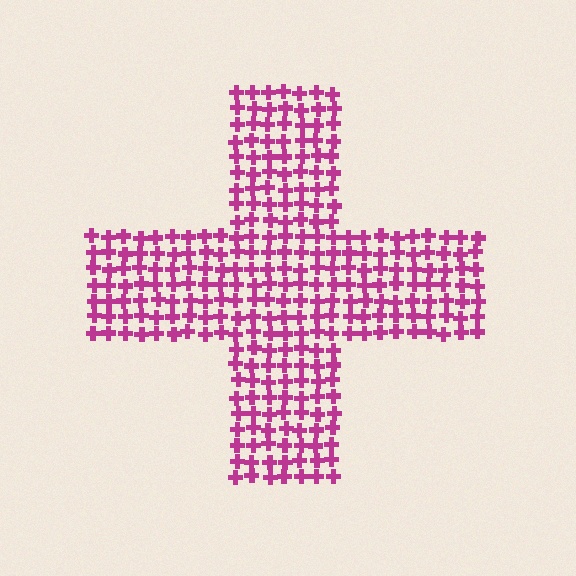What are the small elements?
The small elements are crosses.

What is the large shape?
The large shape is a cross.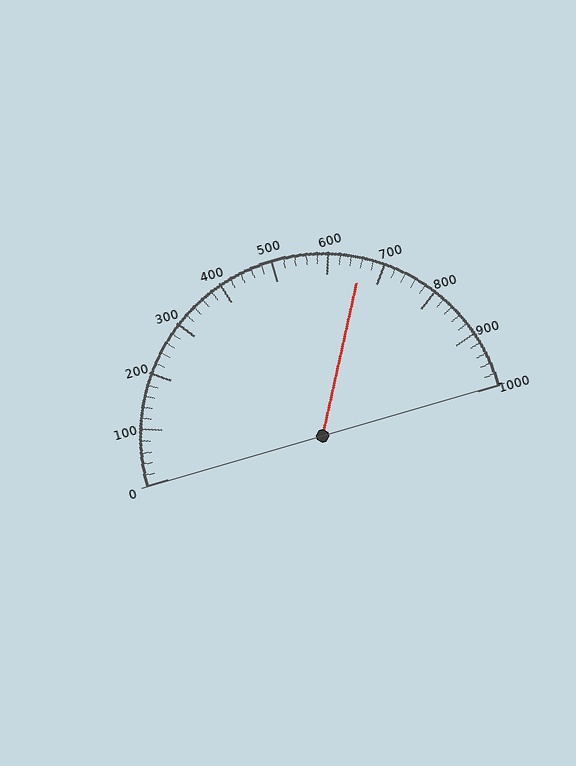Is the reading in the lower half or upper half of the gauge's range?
The reading is in the upper half of the range (0 to 1000).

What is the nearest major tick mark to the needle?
The nearest major tick mark is 700.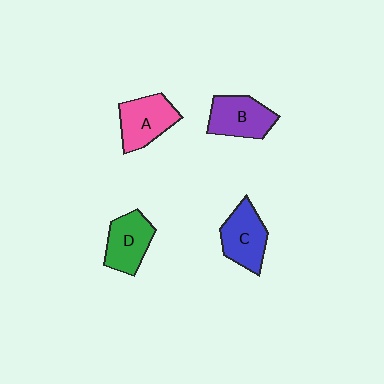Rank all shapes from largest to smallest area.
From largest to smallest: A (pink), C (blue), B (purple), D (green).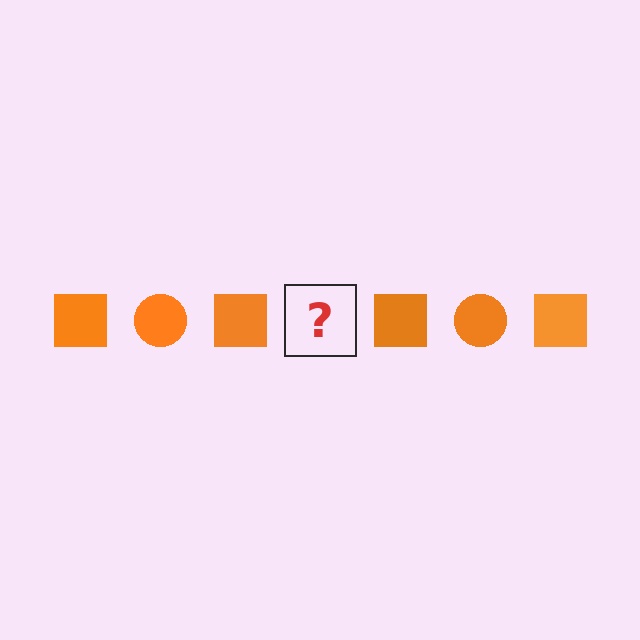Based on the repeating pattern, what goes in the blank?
The blank should be an orange circle.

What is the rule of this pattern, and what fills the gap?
The rule is that the pattern cycles through square, circle shapes in orange. The gap should be filled with an orange circle.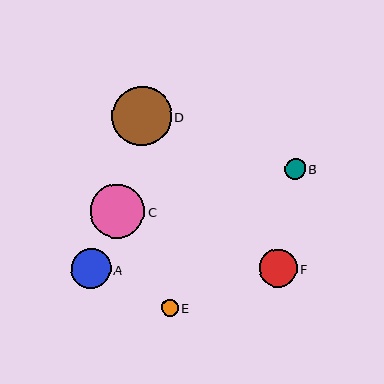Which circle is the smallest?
Circle E is the smallest with a size of approximately 17 pixels.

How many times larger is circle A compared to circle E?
Circle A is approximately 2.3 times the size of circle E.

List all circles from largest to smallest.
From largest to smallest: D, C, A, F, B, E.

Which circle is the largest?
Circle D is the largest with a size of approximately 60 pixels.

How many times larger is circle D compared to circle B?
Circle D is approximately 2.8 times the size of circle B.